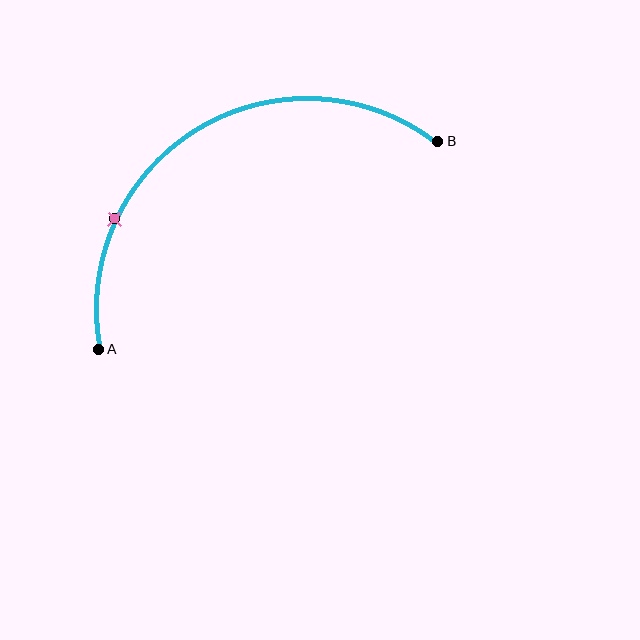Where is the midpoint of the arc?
The arc midpoint is the point on the curve farthest from the straight line joining A and B. It sits above that line.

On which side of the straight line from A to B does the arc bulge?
The arc bulges above the straight line connecting A and B.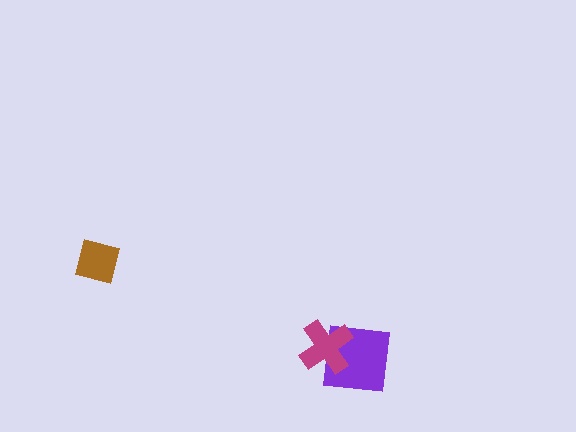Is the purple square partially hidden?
Yes, it is partially covered by another shape.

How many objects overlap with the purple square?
1 object overlaps with the purple square.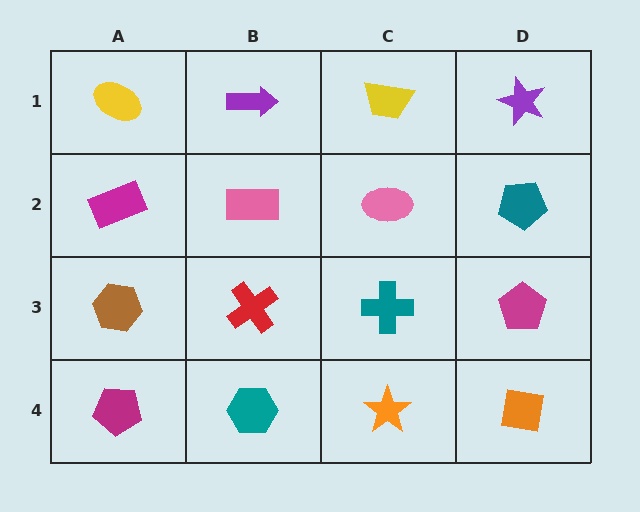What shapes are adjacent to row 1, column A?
A magenta rectangle (row 2, column A), a purple arrow (row 1, column B).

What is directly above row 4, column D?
A magenta pentagon.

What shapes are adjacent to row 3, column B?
A pink rectangle (row 2, column B), a teal hexagon (row 4, column B), a brown hexagon (row 3, column A), a teal cross (row 3, column C).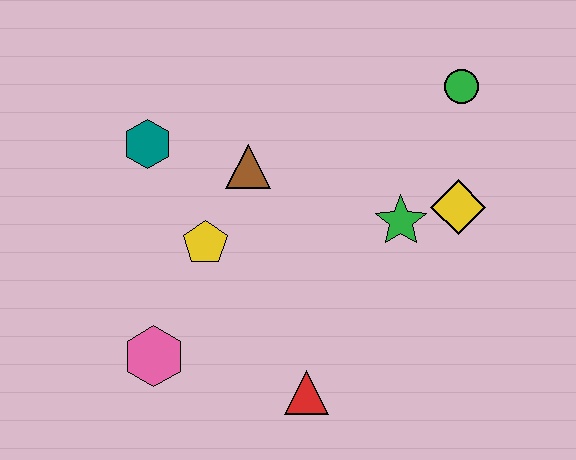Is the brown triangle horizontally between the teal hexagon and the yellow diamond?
Yes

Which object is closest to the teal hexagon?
The brown triangle is closest to the teal hexagon.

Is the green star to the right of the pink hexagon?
Yes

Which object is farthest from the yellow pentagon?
The green circle is farthest from the yellow pentagon.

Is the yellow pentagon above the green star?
No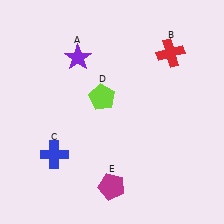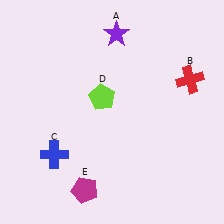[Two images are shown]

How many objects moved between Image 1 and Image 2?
3 objects moved between the two images.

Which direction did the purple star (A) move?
The purple star (A) moved right.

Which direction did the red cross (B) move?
The red cross (B) moved down.